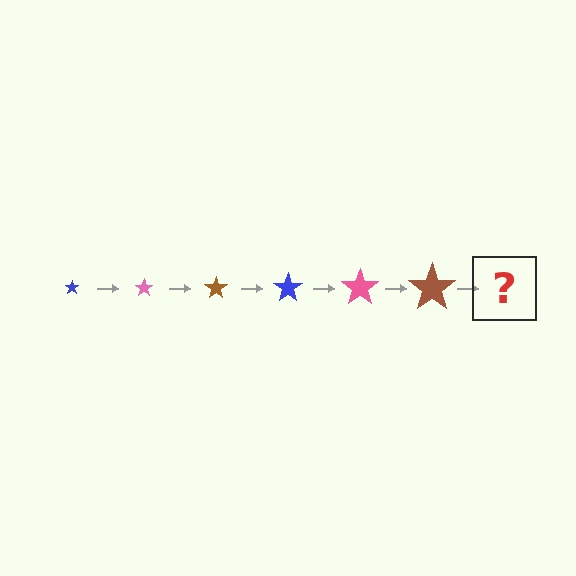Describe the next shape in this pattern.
It should be a blue star, larger than the previous one.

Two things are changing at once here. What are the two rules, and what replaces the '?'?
The two rules are that the star grows larger each step and the color cycles through blue, pink, and brown. The '?' should be a blue star, larger than the previous one.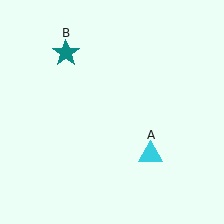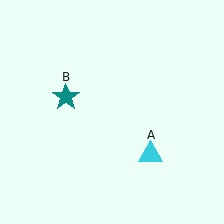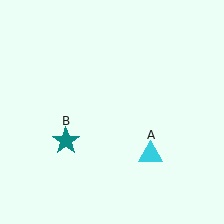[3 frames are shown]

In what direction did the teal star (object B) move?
The teal star (object B) moved down.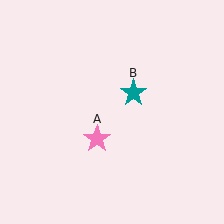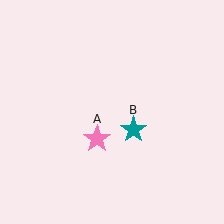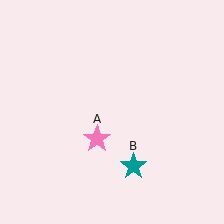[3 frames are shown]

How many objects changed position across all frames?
1 object changed position: teal star (object B).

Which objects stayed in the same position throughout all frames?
Pink star (object A) remained stationary.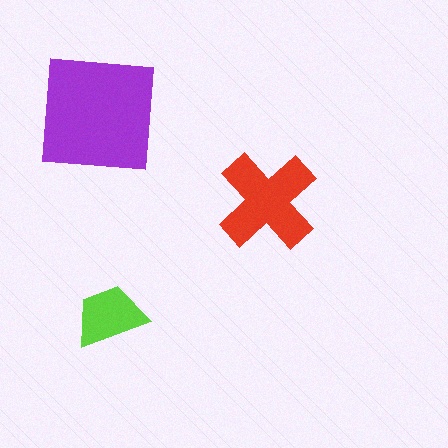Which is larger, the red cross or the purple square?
The purple square.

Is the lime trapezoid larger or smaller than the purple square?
Smaller.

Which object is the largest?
The purple square.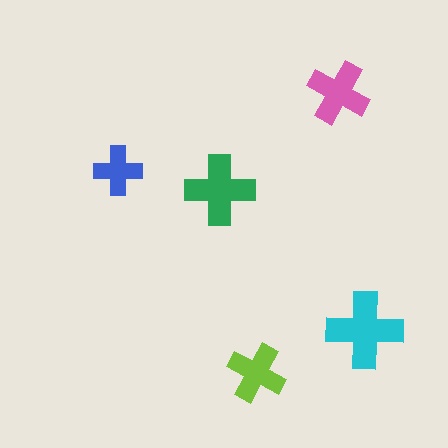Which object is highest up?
The pink cross is topmost.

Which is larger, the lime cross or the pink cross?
The pink one.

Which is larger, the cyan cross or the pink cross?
The cyan one.